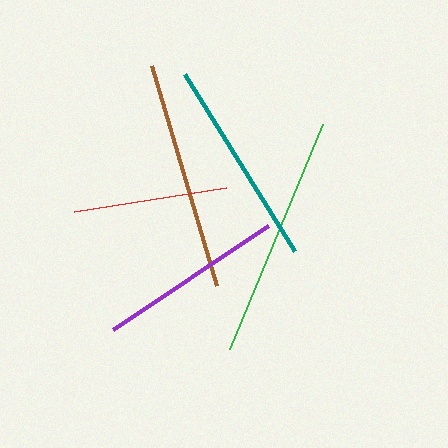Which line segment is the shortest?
The red line is the shortest at approximately 153 pixels.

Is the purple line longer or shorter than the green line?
The green line is longer than the purple line.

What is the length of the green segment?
The green segment is approximately 243 pixels long.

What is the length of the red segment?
The red segment is approximately 153 pixels long.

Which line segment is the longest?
The green line is the longest at approximately 243 pixels.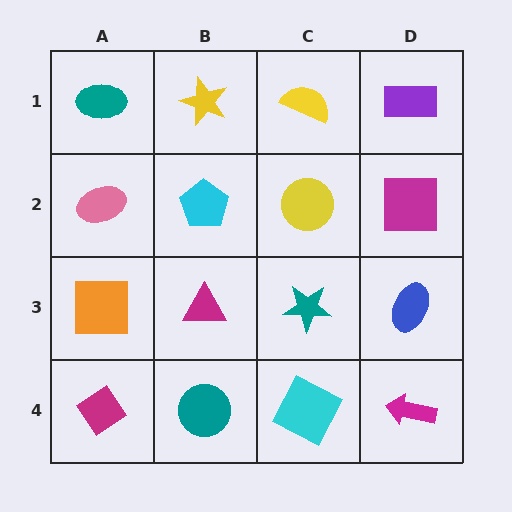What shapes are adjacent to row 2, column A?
A teal ellipse (row 1, column A), an orange square (row 3, column A), a cyan pentagon (row 2, column B).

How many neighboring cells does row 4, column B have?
3.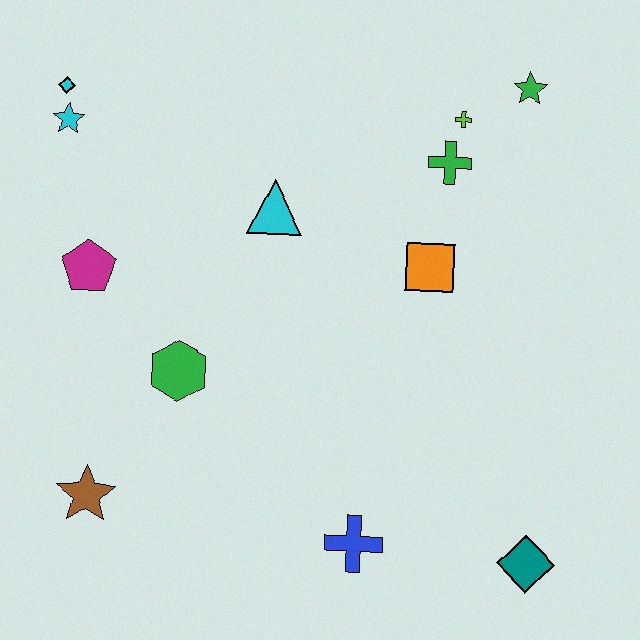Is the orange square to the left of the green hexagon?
No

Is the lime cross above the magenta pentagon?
Yes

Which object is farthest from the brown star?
The green star is farthest from the brown star.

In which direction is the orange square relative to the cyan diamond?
The orange square is to the right of the cyan diamond.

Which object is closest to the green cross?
The lime cross is closest to the green cross.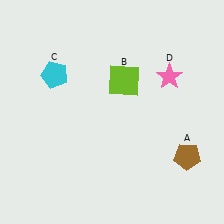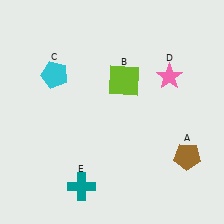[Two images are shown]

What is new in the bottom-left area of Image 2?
A teal cross (E) was added in the bottom-left area of Image 2.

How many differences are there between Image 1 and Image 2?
There is 1 difference between the two images.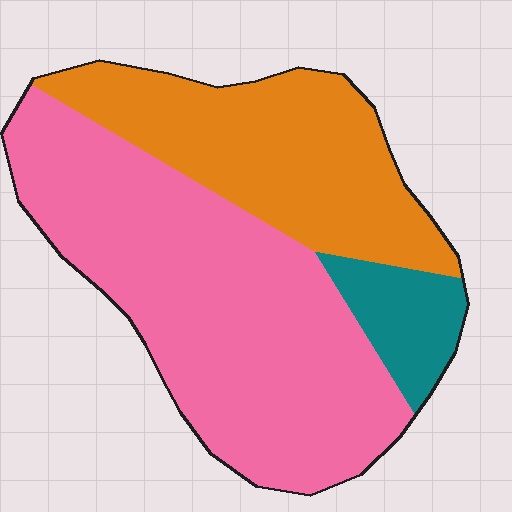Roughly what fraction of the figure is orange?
Orange covers 33% of the figure.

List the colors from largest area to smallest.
From largest to smallest: pink, orange, teal.